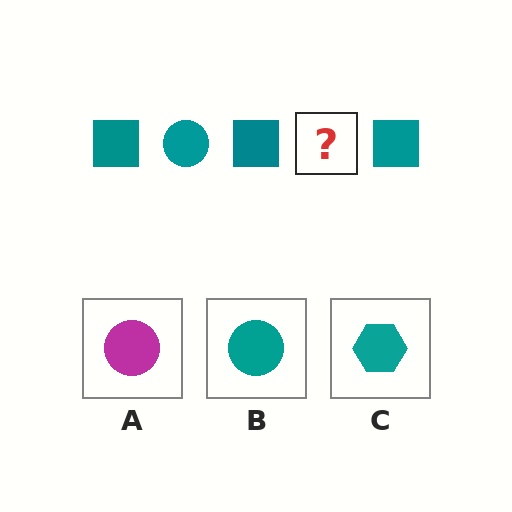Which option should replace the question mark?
Option B.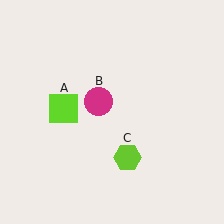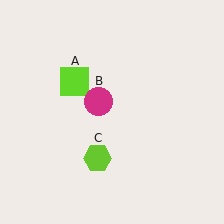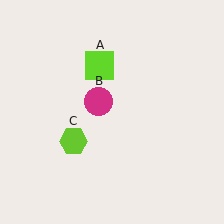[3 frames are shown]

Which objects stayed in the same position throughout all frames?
Magenta circle (object B) remained stationary.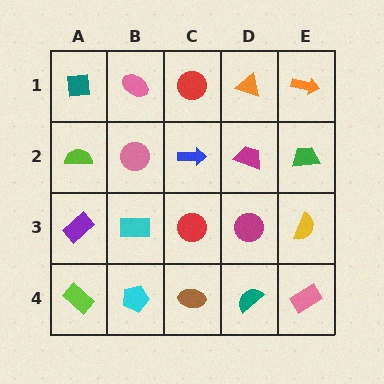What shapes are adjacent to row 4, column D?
A magenta circle (row 3, column D), a brown ellipse (row 4, column C), a pink rectangle (row 4, column E).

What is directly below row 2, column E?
A yellow semicircle.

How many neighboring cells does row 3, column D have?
4.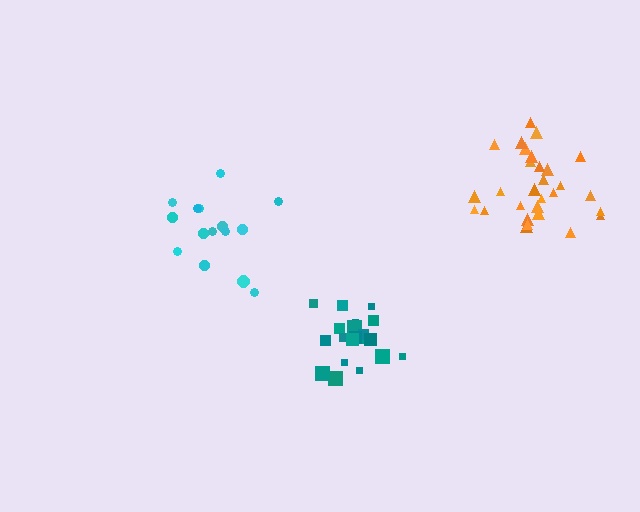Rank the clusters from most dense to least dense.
teal, orange, cyan.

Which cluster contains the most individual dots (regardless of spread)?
Orange (29).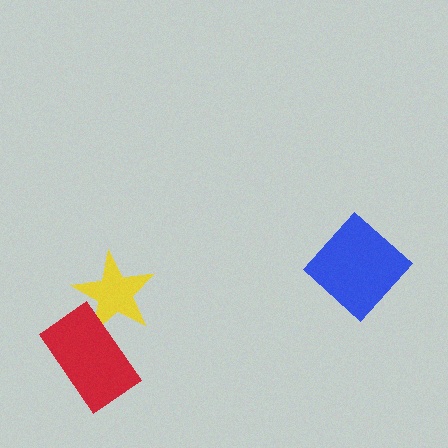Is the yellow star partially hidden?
Yes, it is partially covered by another shape.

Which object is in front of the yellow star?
The red rectangle is in front of the yellow star.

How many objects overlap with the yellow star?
1 object overlaps with the yellow star.